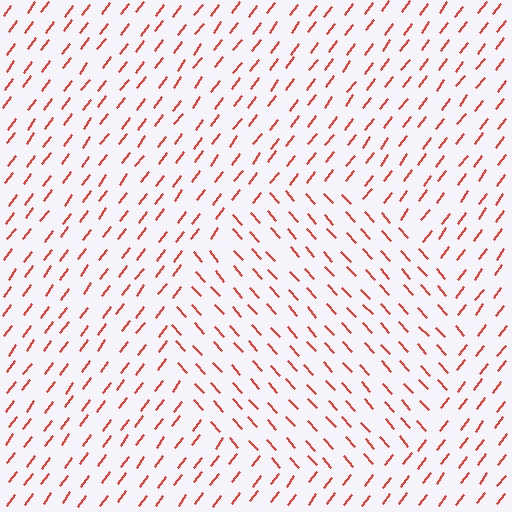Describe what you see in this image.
The image is filled with small red line segments. A circle region in the image has lines oriented differently from the surrounding lines, creating a visible texture boundary.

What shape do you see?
I see a circle.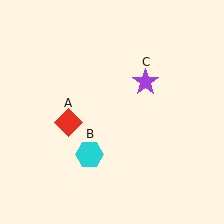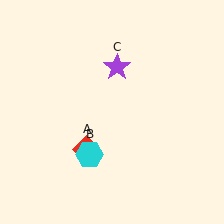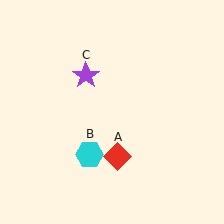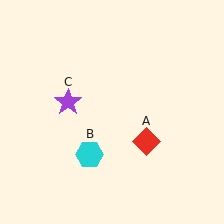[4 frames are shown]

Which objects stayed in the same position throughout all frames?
Cyan hexagon (object B) remained stationary.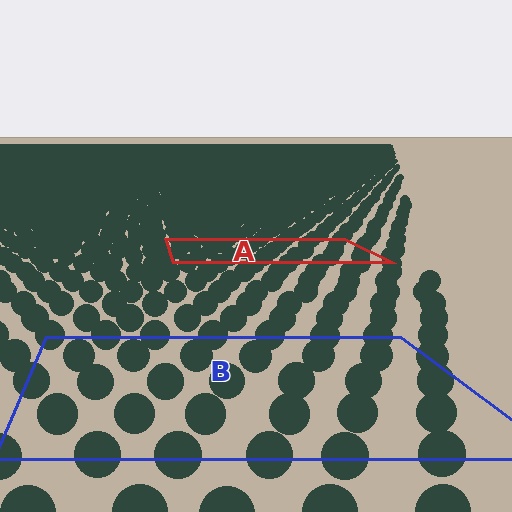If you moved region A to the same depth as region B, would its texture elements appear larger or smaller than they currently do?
They would appear larger. At a closer depth, the same texture elements are projected at a bigger on-screen size.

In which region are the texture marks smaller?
The texture marks are smaller in region A, because it is farther away.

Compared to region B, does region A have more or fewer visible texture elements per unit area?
Region A has more texture elements per unit area — they are packed more densely because it is farther away.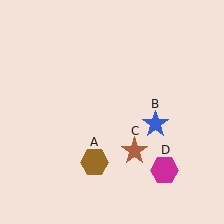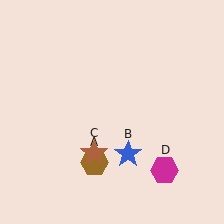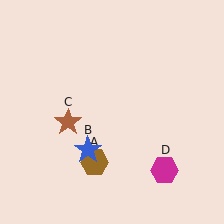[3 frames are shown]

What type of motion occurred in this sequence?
The blue star (object B), brown star (object C) rotated clockwise around the center of the scene.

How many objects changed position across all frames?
2 objects changed position: blue star (object B), brown star (object C).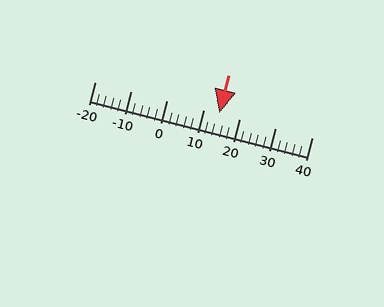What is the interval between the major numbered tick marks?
The major tick marks are spaced 10 units apart.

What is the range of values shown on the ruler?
The ruler shows values from -20 to 40.